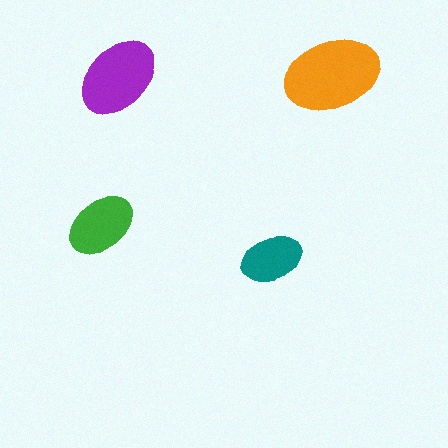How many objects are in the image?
There are 4 objects in the image.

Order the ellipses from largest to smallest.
the orange one, the purple one, the green one, the teal one.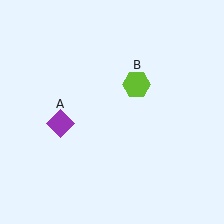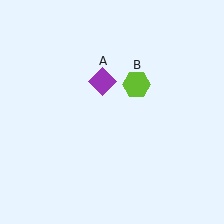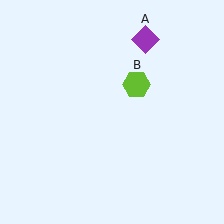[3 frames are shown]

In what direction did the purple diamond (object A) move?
The purple diamond (object A) moved up and to the right.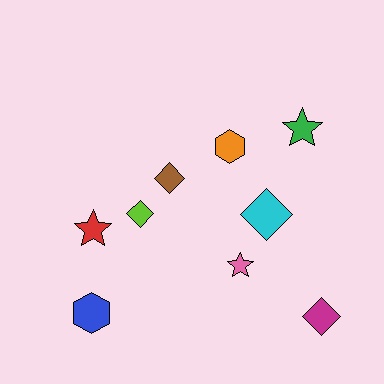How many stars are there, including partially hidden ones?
There are 3 stars.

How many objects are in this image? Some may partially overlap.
There are 9 objects.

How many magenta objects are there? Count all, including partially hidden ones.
There is 1 magenta object.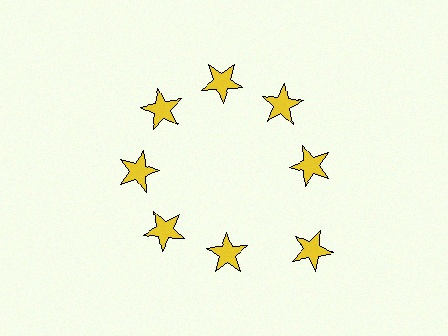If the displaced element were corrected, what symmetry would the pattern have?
It would have 8-fold rotational symmetry — the pattern would map onto itself every 45 degrees.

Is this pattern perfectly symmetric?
No. The 8 yellow stars are arranged in a ring, but one element near the 4 o'clock position is pushed outward from the center, breaking the 8-fold rotational symmetry.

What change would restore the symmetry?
The symmetry would be restored by moving it inward, back onto the ring so that all 8 stars sit at equal angles and equal distance from the center.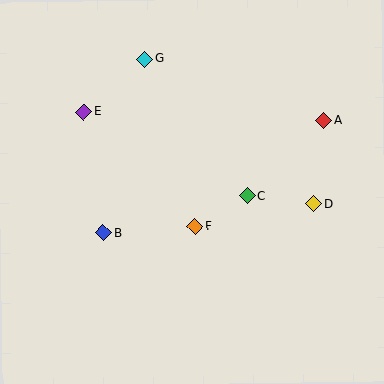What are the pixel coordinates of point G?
Point G is at (145, 59).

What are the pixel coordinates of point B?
Point B is at (103, 233).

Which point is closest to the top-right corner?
Point A is closest to the top-right corner.